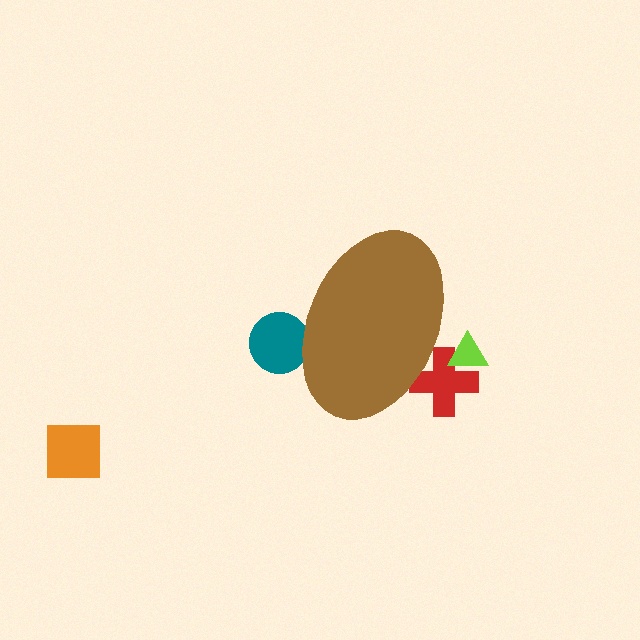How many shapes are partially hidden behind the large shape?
3 shapes are partially hidden.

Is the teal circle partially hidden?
Yes, the teal circle is partially hidden behind the brown ellipse.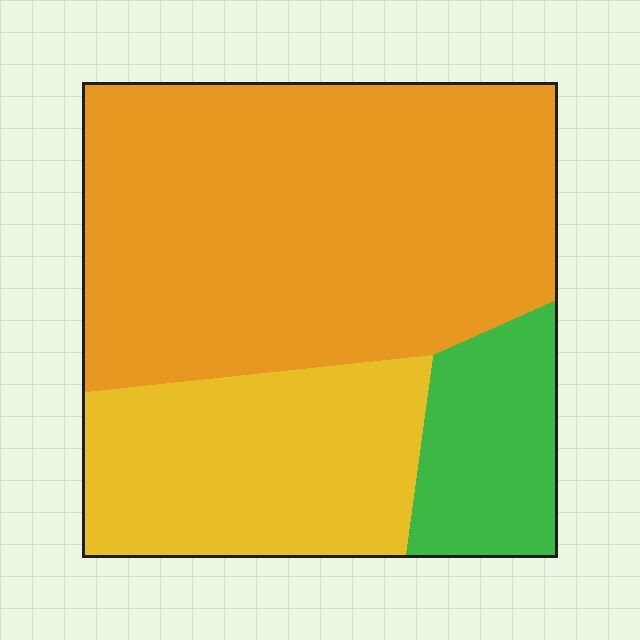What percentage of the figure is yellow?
Yellow takes up about one quarter (1/4) of the figure.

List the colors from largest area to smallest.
From largest to smallest: orange, yellow, green.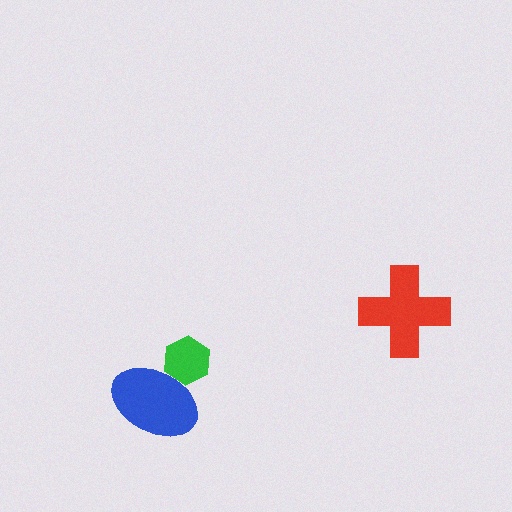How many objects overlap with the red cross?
0 objects overlap with the red cross.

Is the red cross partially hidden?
No, no other shape covers it.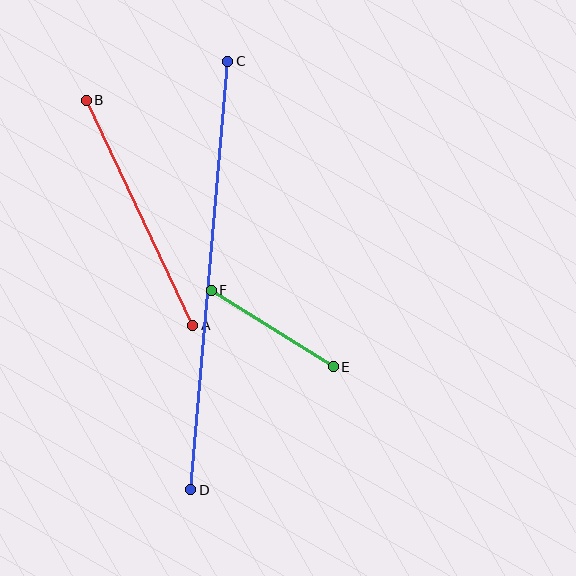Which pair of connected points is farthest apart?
Points C and D are farthest apart.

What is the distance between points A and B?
The distance is approximately 249 pixels.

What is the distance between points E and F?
The distance is approximately 144 pixels.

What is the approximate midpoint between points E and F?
The midpoint is at approximately (272, 328) pixels.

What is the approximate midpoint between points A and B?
The midpoint is at approximately (140, 213) pixels.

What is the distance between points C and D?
The distance is approximately 430 pixels.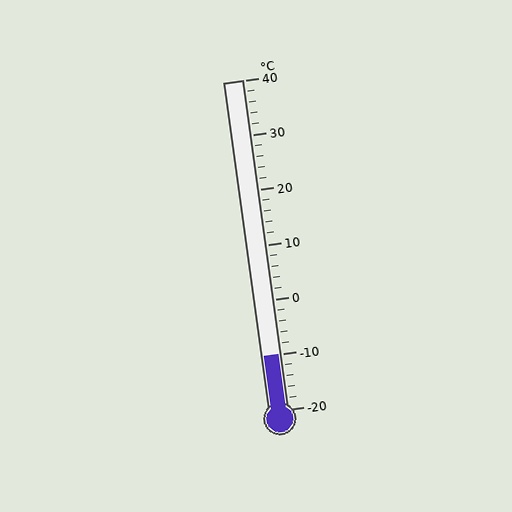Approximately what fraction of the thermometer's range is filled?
The thermometer is filled to approximately 15% of its range.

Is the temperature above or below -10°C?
The temperature is at -10°C.